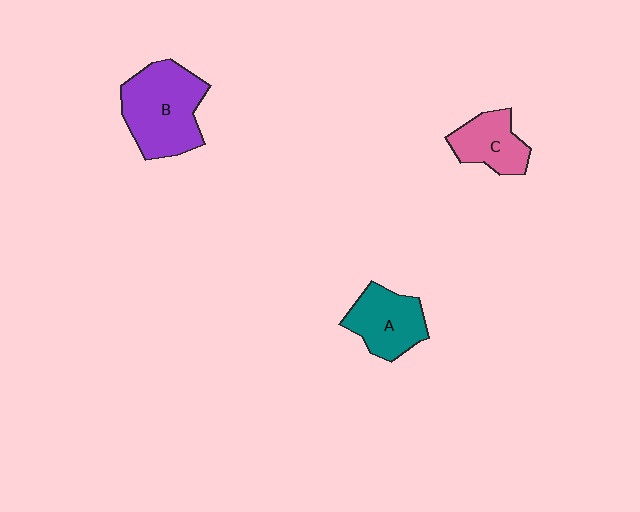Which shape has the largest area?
Shape B (purple).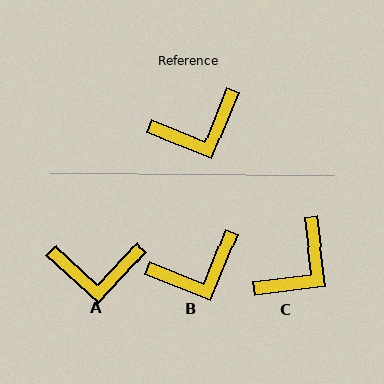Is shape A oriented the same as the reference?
No, it is off by about 21 degrees.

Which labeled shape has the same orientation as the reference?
B.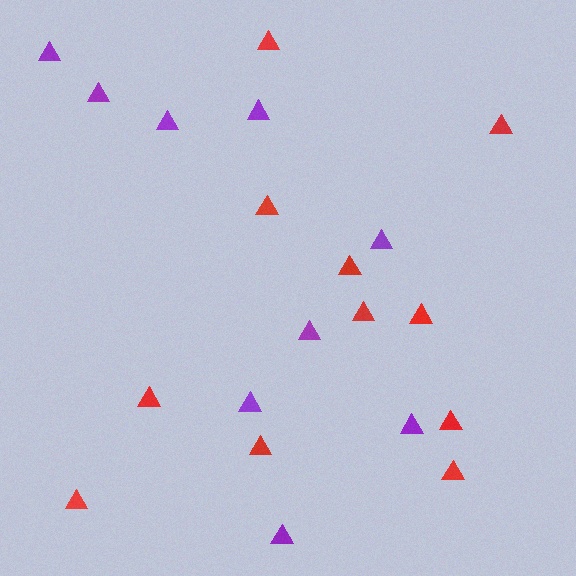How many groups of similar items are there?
There are 2 groups: one group of purple triangles (9) and one group of red triangles (11).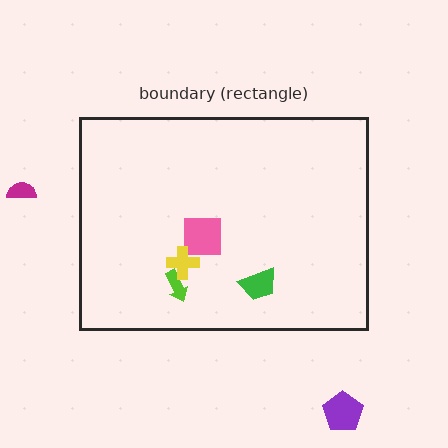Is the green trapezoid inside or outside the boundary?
Inside.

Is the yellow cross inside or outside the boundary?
Inside.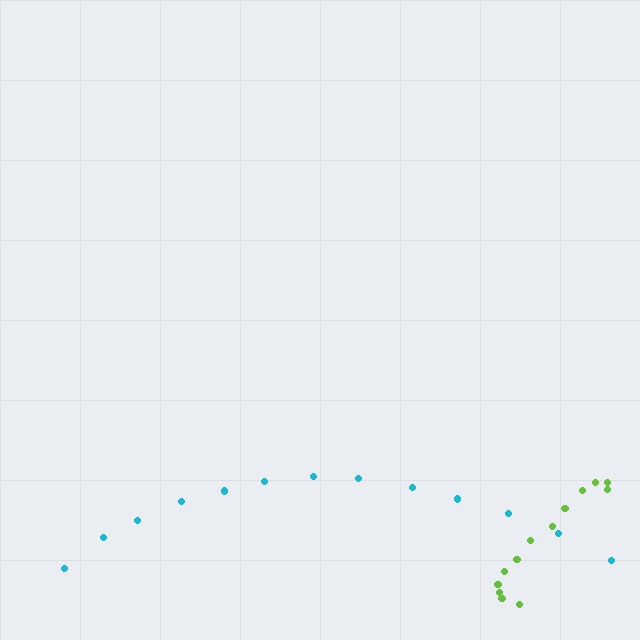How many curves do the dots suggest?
There are 2 distinct paths.